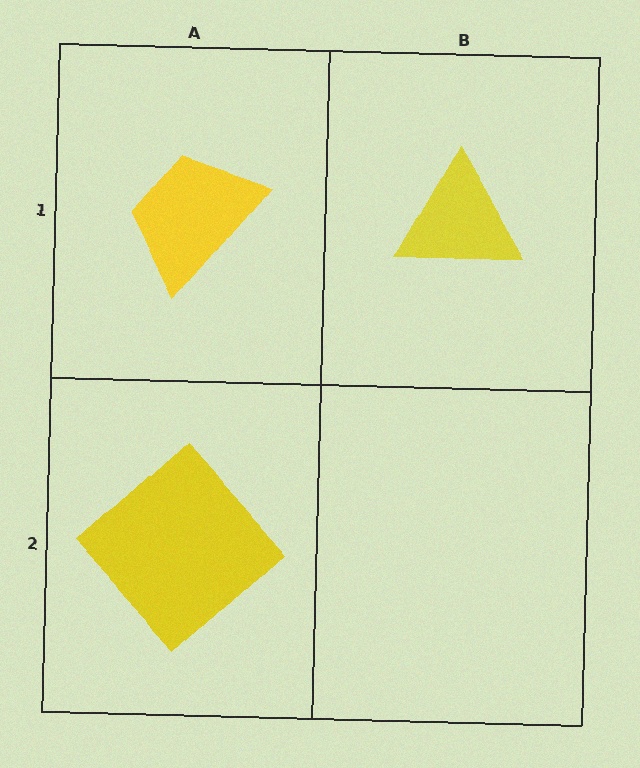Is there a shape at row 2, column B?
No, that cell is empty.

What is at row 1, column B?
A yellow triangle.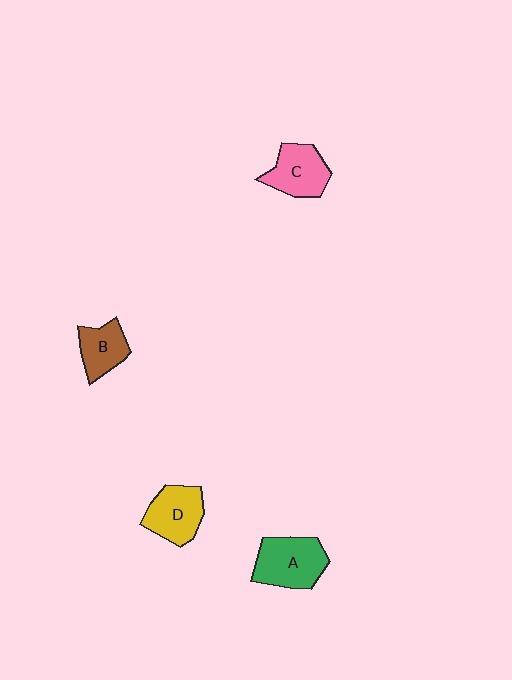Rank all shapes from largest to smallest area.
From largest to smallest: A (green), D (yellow), C (pink), B (brown).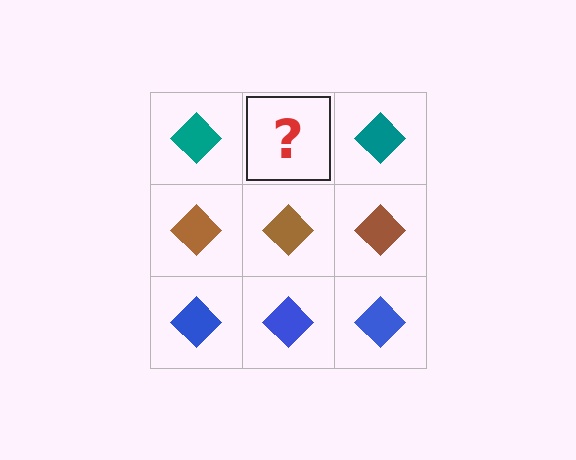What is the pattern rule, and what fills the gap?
The rule is that each row has a consistent color. The gap should be filled with a teal diamond.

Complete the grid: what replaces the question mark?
The question mark should be replaced with a teal diamond.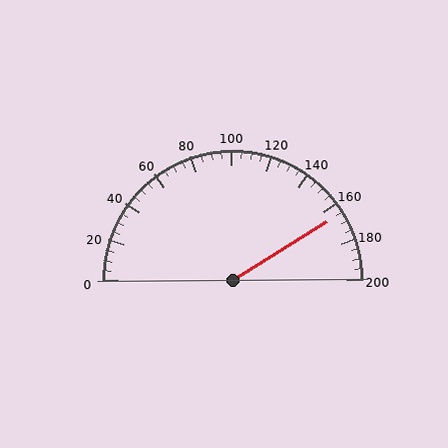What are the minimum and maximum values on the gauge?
The gauge ranges from 0 to 200.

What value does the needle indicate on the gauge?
The needle indicates approximately 165.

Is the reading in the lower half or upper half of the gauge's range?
The reading is in the upper half of the range (0 to 200).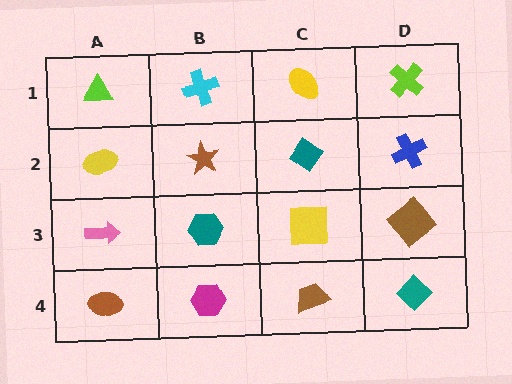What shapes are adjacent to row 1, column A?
A yellow ellipse (row 2, column A), a cyan cross (row 1, column B).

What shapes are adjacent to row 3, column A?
A yellow ellipse (row 2, column A), a brown ellipse (row 4, column A), a teal hexagon (row 3, column B).